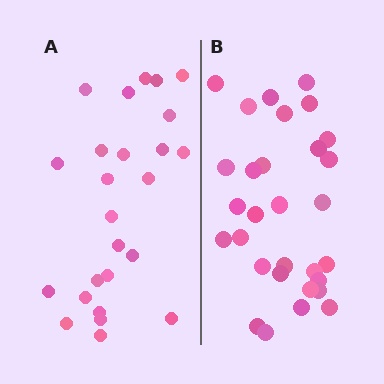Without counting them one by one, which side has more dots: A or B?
Region B (the right region) has more dots.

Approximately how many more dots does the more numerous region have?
Region B has about 5 more dots than region A.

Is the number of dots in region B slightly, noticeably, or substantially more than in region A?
Region B has only slightly more — the two regions are fairly close. The ratio is roughly 1.2 to 1.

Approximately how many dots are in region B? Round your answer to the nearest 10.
About 30 dots.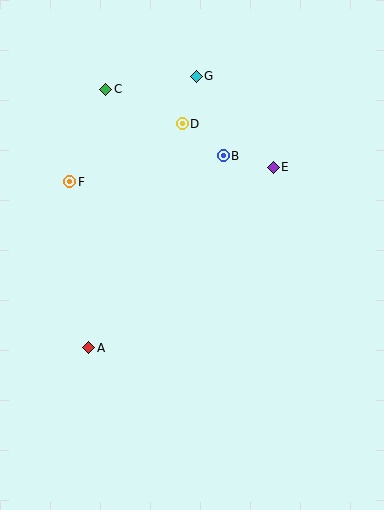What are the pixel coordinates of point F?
Point F is at (70, 182).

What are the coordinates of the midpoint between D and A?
The midpoint between D and A is at (136, 236).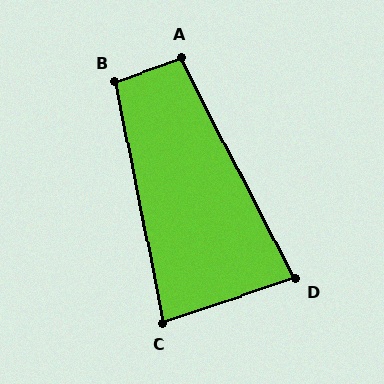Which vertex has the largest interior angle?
B, at approximately 98 degrees.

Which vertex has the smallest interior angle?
D, at approximately 82 degrees.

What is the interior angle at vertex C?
Approximately 83 degrees (acute).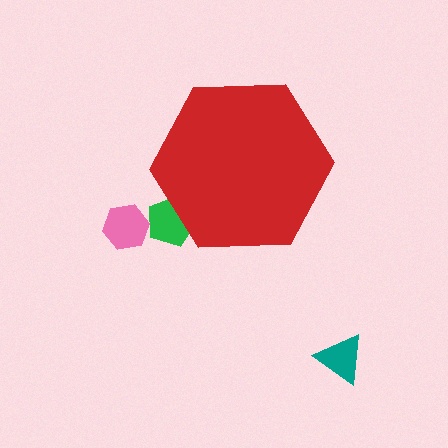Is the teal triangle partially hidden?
No, the teal triangle is fully visible.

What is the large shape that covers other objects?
A red hexagon.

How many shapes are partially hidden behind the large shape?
1 shape is partially hidden.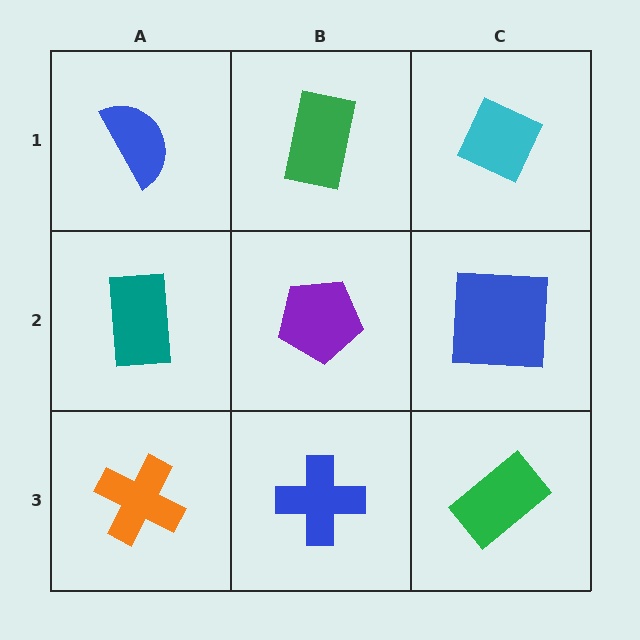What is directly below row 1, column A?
A teal rectangle.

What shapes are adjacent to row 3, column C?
A blue square (row 2, column C), a blue cross (row 3, column B).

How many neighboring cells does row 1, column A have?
2.